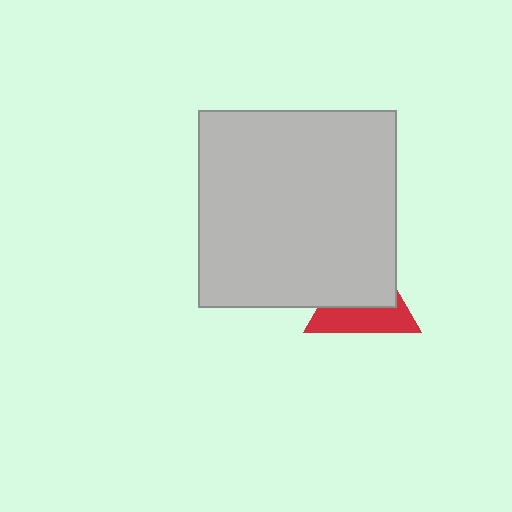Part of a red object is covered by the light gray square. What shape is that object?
It is a triangle.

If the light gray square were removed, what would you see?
You would see the complete red triangle.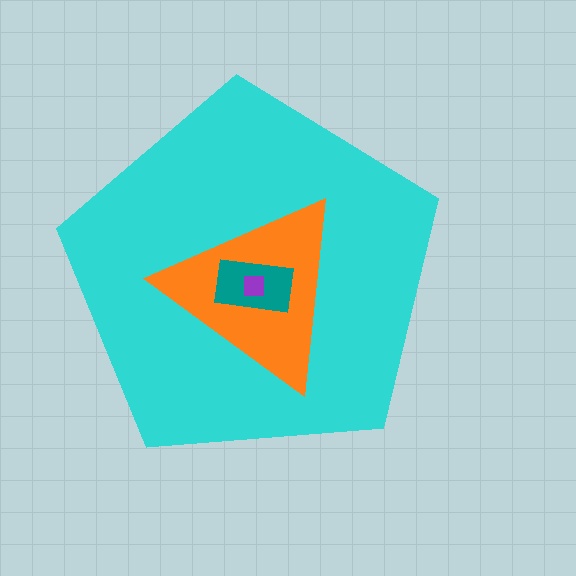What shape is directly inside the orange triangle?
The teal rectangle.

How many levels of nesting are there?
4.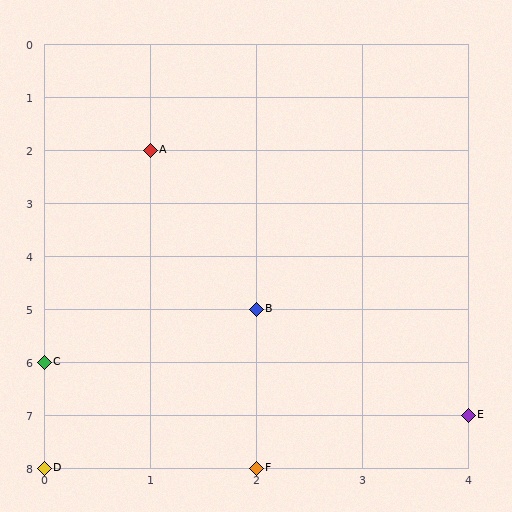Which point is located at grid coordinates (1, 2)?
Point A is at (1, 2).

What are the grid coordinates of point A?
Point A is at grid coordinates (1, 2).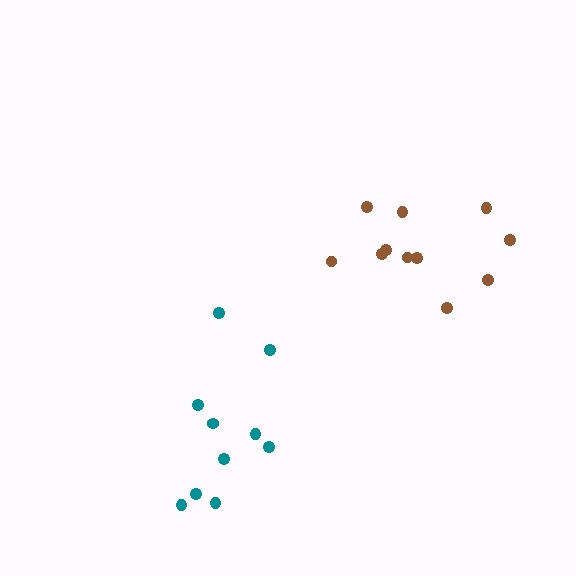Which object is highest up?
The brown cluster is topmost.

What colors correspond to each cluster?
The clusters are colored: brown, teal.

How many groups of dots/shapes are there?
There are 2 groups.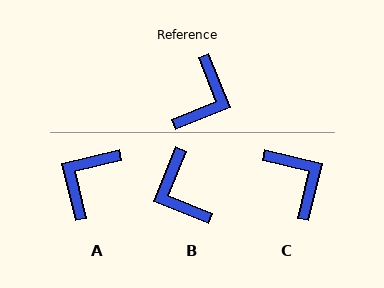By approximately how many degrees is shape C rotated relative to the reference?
Approximately 55 degrees counter-clockwise.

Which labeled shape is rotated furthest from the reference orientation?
A, about 172 degrees away.